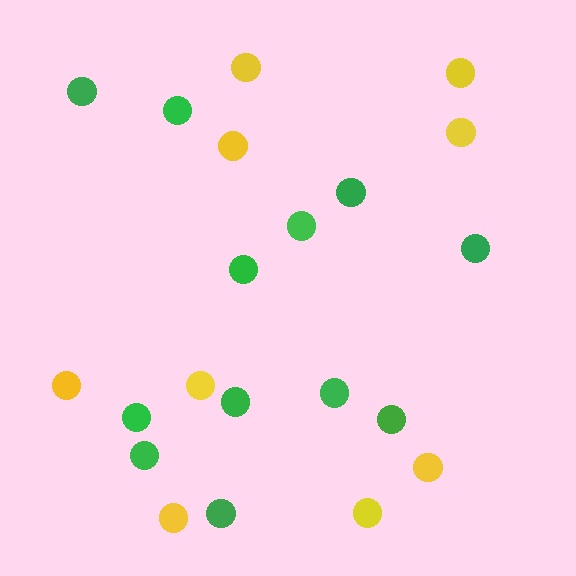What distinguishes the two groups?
There are 2 groups: one group of green circles (12) and one group of yellow circles (9).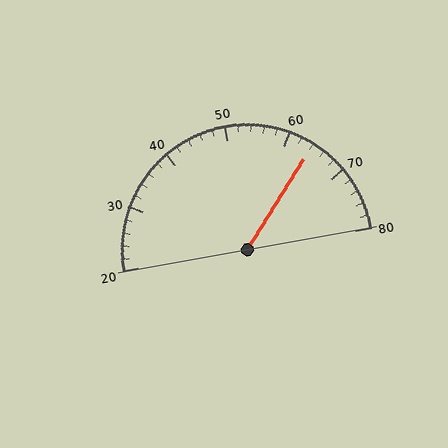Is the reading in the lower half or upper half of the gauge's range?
The reading is in the upper half of the range (20 to 80).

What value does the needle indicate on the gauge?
The needle indicates approximately 64.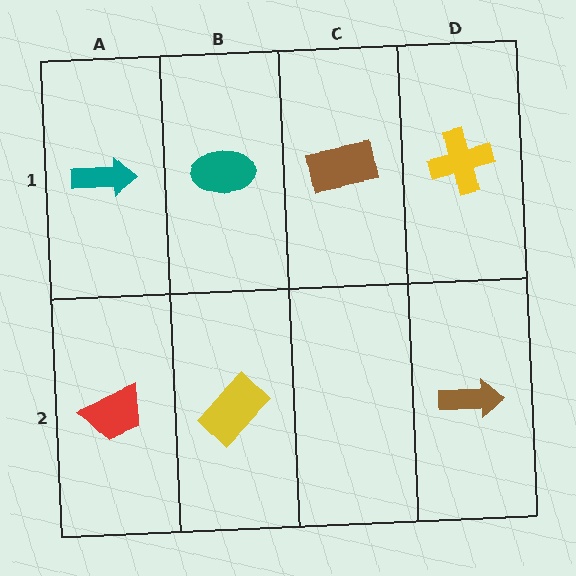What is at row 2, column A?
A red trapezoid.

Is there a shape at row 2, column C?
No, that cell is empty.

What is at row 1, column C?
A brown rectangle.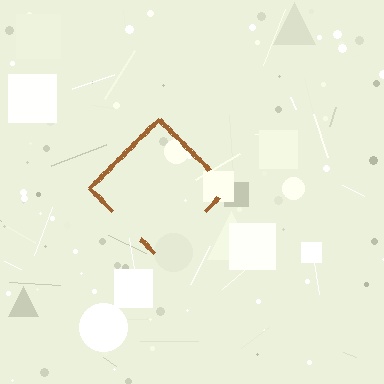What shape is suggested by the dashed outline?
The dashed outline suggests a diamond.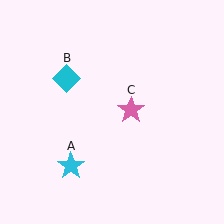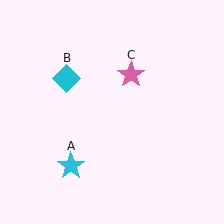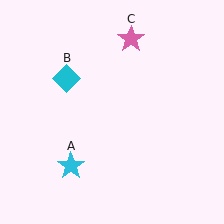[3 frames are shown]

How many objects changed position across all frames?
1 object changed position: pink star (object C).